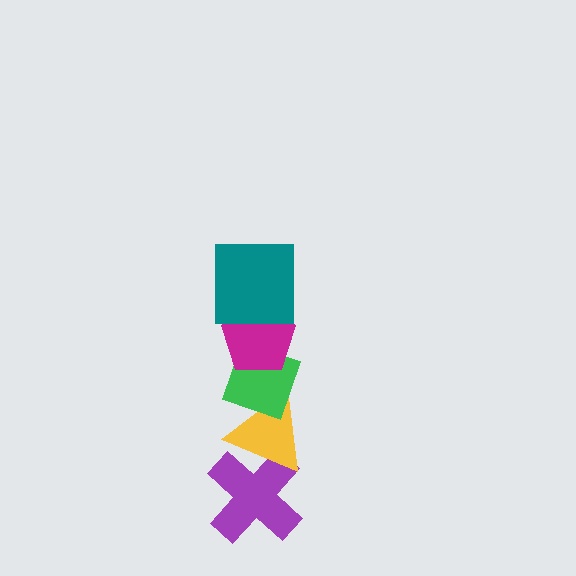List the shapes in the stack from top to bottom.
From top to bottom: the teal square, the magenta pentagon, the green diamond, the yellow triangle, the purple cross.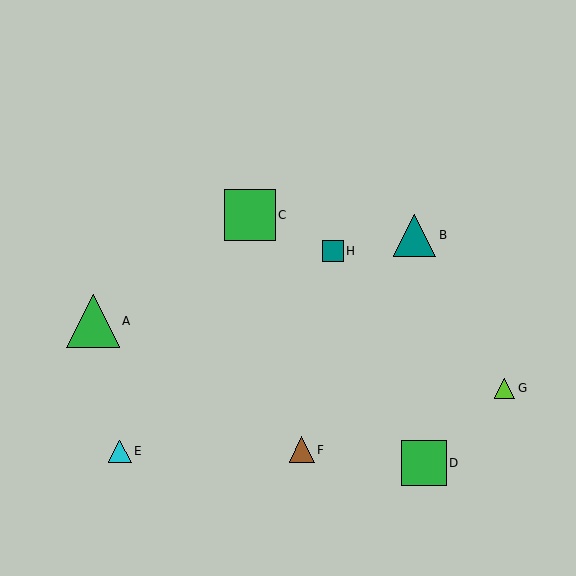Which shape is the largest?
The green triangle (labeled A) is the largest.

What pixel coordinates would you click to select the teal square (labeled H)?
Click at (333, 251) to select the teal square H.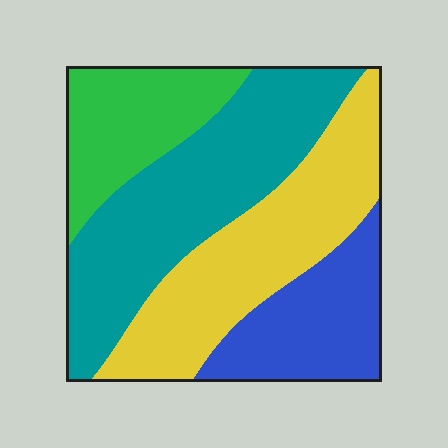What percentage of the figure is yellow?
Yellow covers around 30% of the figure.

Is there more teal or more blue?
Teal.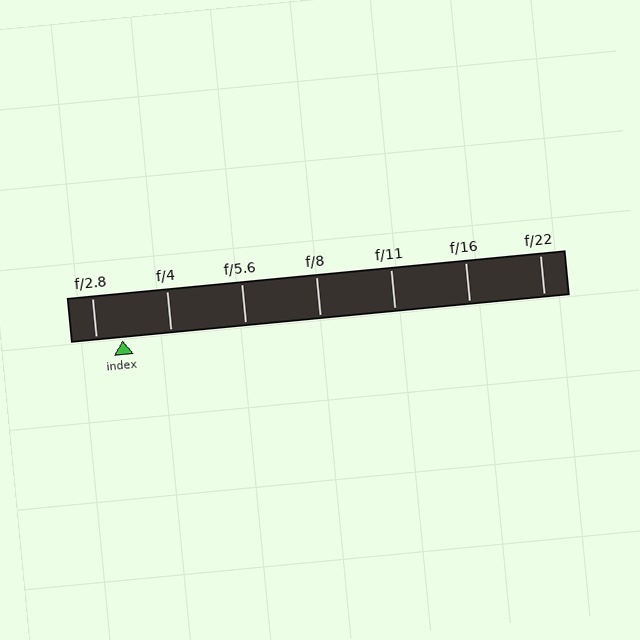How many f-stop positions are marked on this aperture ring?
There are 7 f-stop positions marked.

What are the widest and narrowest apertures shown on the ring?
The widest aperture shown is f/2.8 and the narrowest is f/22.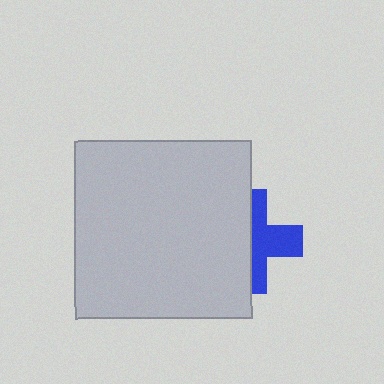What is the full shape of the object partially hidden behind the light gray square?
The partially hidden object is a blue cross.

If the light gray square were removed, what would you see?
You would see the complete blue cross.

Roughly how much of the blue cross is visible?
About half of it is visible (roughly 48%).